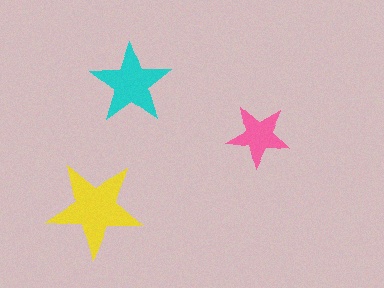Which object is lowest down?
The yellow star is bottommost.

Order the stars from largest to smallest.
the yellow one, the cyan one, the pink one.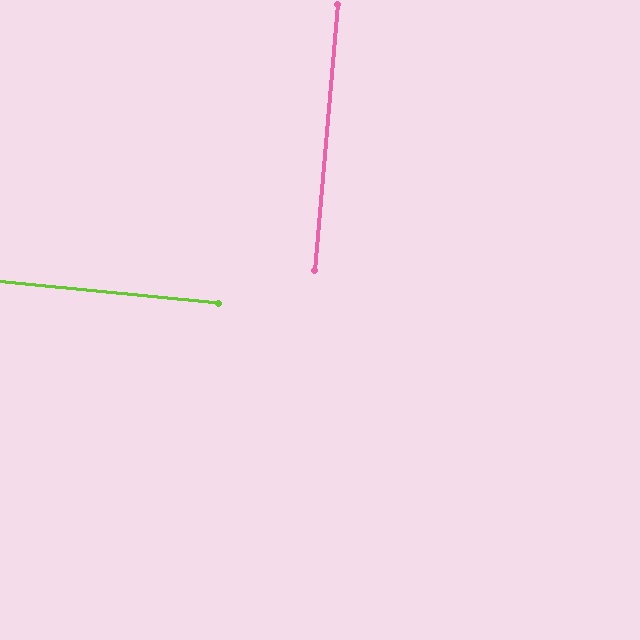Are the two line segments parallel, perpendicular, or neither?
Perpendicular — they meet at approximately 90°.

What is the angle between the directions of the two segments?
Approximately 90 degrees.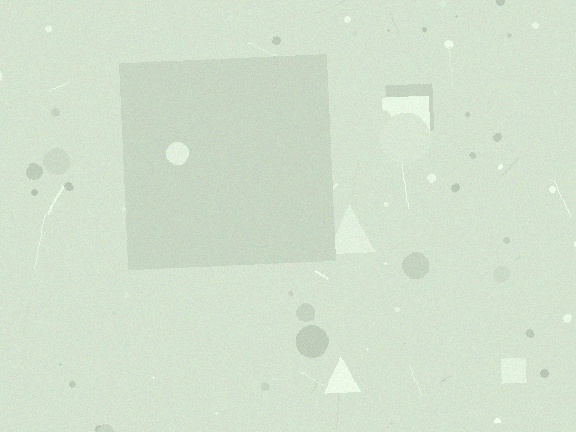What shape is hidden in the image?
A square is hidden in the image.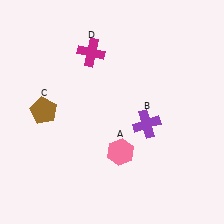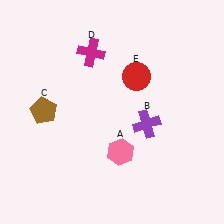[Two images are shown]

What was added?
A red circle (E) was added in Image 2.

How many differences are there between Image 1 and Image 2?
There is 1 difference between the two images.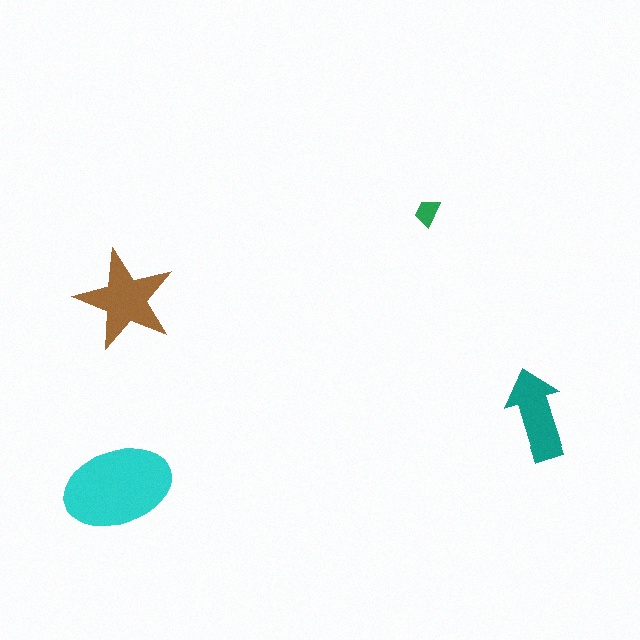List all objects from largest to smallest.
The cyan ellipse, the brown star, the teal arrow, the green trapezoid.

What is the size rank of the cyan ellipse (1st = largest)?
1st.